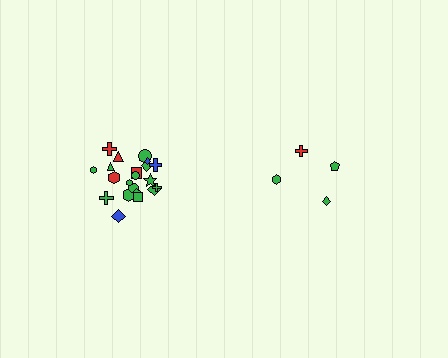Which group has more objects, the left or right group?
The left group.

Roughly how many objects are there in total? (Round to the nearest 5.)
Roughly 25 objects in total.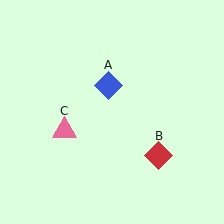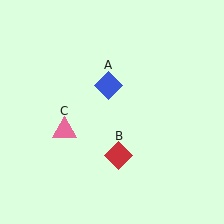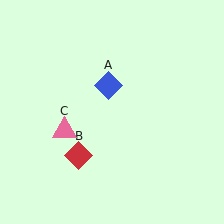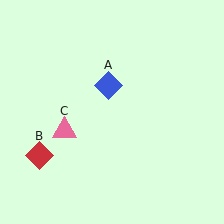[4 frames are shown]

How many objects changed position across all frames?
1 object changed position: red diamond (object B).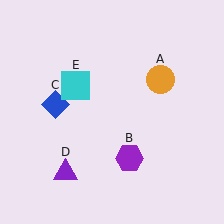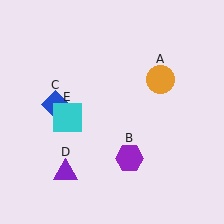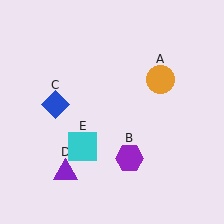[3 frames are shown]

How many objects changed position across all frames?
1 object changed position: cyan square (object E).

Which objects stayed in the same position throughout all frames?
Orange circle (object A) and purple hexagon (object B) and blue diamond (object C) and purple triangle (object D) remained stationary.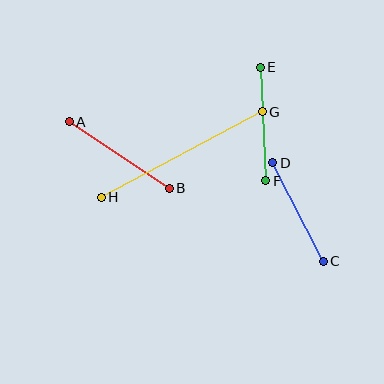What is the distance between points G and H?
The distance is approximately 183 pixels.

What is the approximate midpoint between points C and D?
The midpoint is at approximately (298, 212) pixels.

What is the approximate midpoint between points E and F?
The midpoint is at approximately (263, 124) pixels.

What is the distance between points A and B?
The distance is approximately 120 pixels.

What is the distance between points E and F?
The distance is approximately 114 pixels.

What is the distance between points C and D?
The distance is approximately 110 pixels.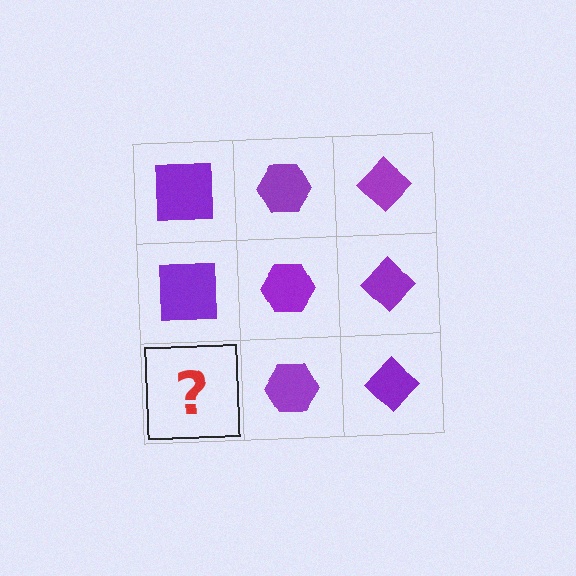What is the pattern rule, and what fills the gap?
The rule is that each column has a consistent shape. The gap should be filled with a purple square.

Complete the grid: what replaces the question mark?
The question mark should be replaced with a purple square.